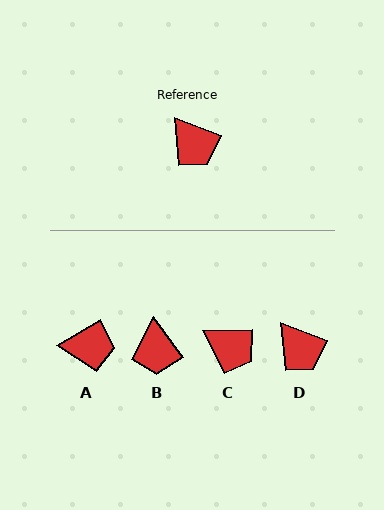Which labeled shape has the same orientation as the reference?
D.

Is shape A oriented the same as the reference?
No, it is off by about 52 degrees.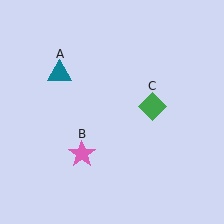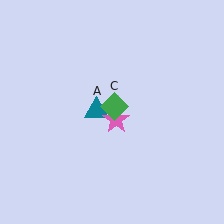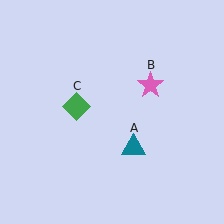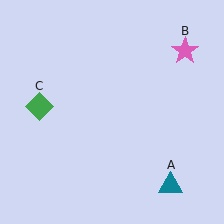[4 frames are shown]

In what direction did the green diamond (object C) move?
The green diamond (object C) moved left.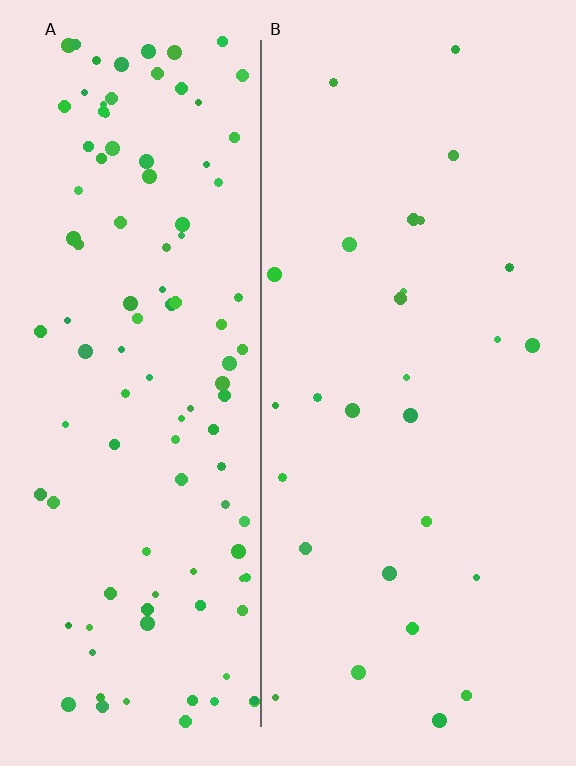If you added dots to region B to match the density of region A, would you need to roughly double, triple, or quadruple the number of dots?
Approximately quadruple.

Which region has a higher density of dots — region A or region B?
A (the left).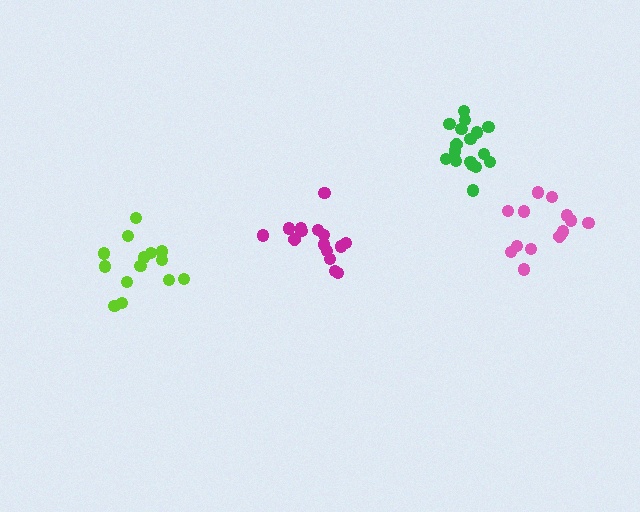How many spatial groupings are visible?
There are 4 spatial groupings.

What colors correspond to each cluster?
The clusters are colored: magenta, lime, pink, green.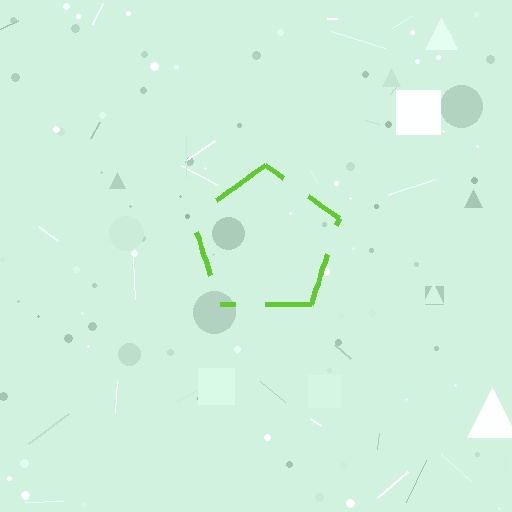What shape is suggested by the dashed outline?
The dashed outline suggests a pentagon.